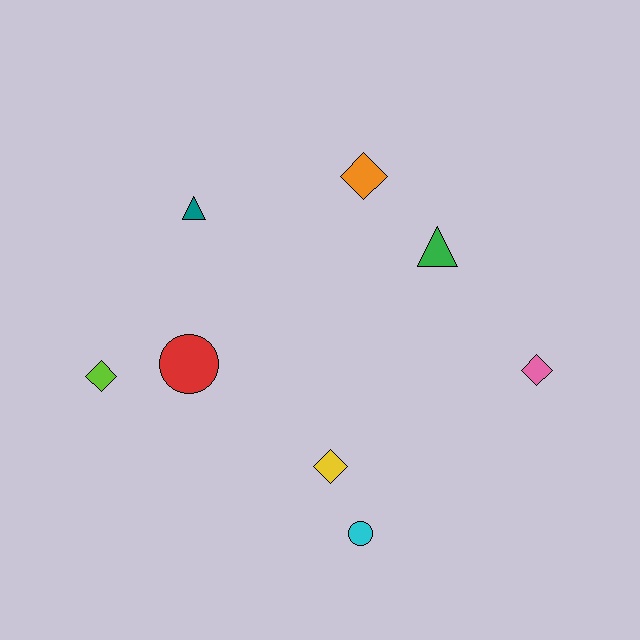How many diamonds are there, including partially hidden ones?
There are 4 diamonds.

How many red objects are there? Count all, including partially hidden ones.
There is 1 red object.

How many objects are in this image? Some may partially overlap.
There are 8 objects.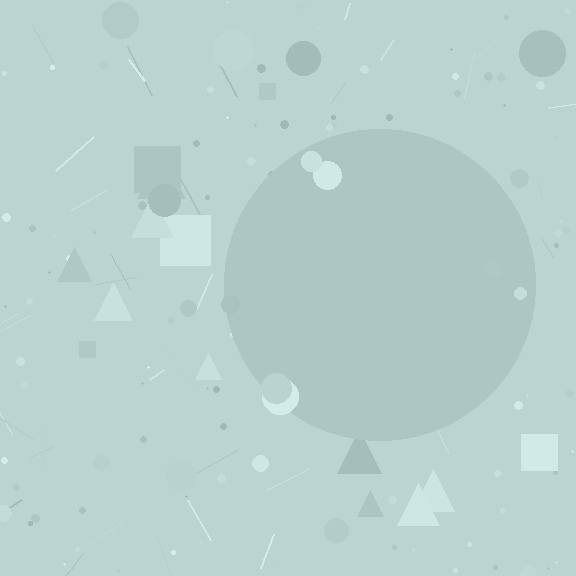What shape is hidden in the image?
A circle is hidden in the image.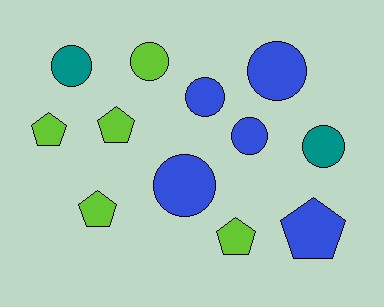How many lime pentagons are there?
There are 4 lime pentagons.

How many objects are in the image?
There are 12 objects.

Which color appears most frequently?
Lime, with 5 objects.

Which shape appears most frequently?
Circle, with 7 objects.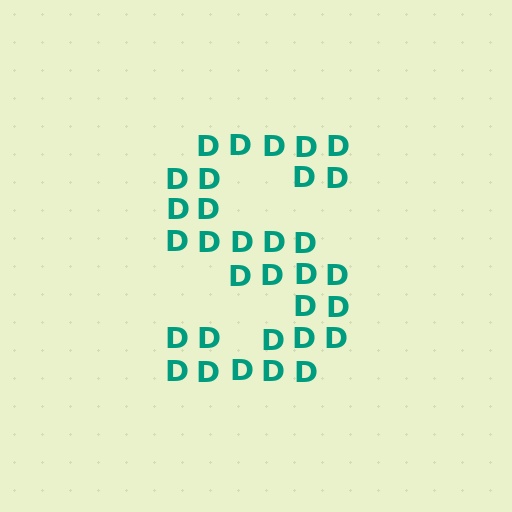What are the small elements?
The small elements are letter D's.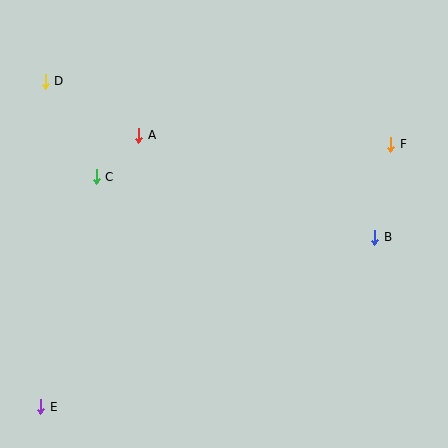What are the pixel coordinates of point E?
Point E is at (41, 407).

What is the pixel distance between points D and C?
The distance between D and C is 108 pixels.